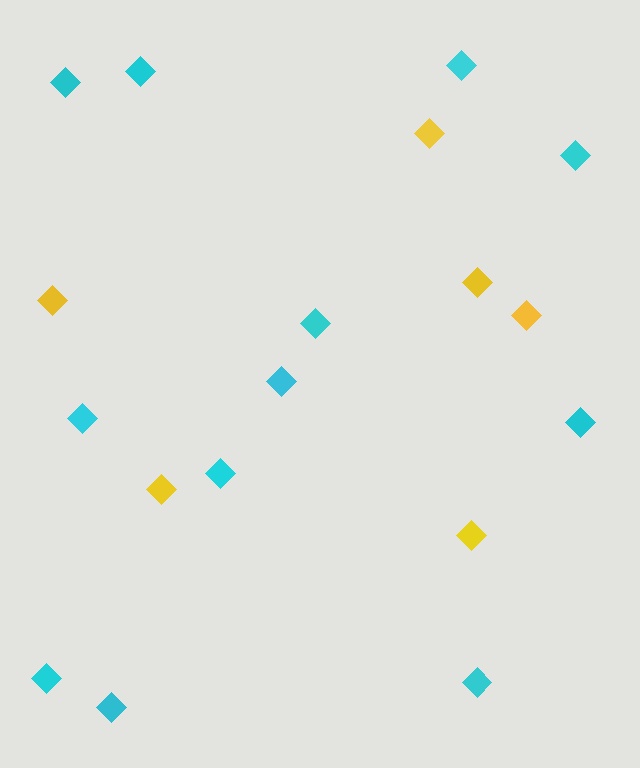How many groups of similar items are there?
There are 2 groups: one group of yellow diamonds (6) and one group of cyan diamonds (12).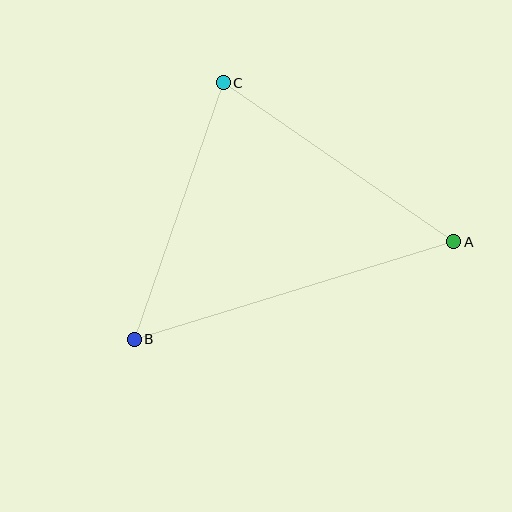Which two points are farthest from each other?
Points A and B are farthest from each other.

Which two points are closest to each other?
Points B and C are closest to each other.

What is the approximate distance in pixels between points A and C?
The distance between A and C is approximately 280 pixels.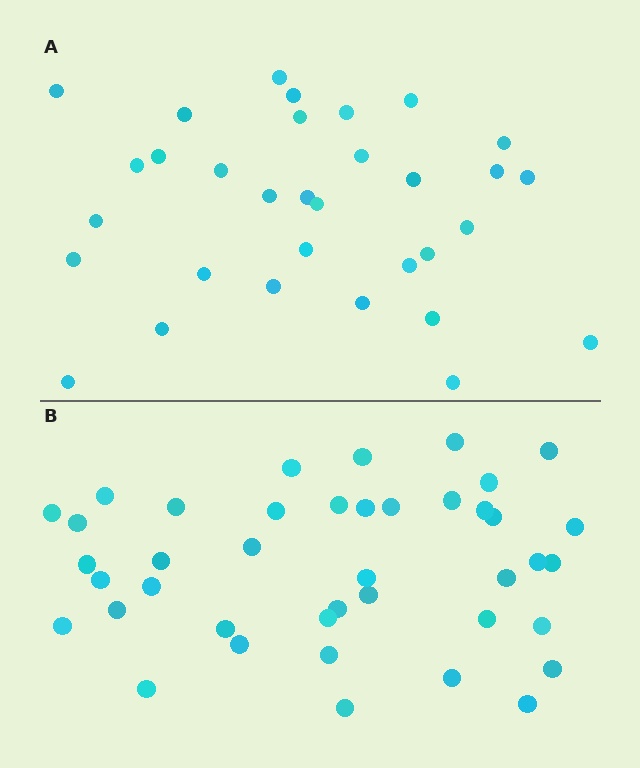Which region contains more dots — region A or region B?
Region B (the bottom region) has more dots.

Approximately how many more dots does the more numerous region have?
Region B has roughly 8 or so more dots than region A.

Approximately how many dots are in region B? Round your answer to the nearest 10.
About 40 dots. (The exact count is 41, which rounds to 40.)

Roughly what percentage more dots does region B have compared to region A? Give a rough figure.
About 30% more.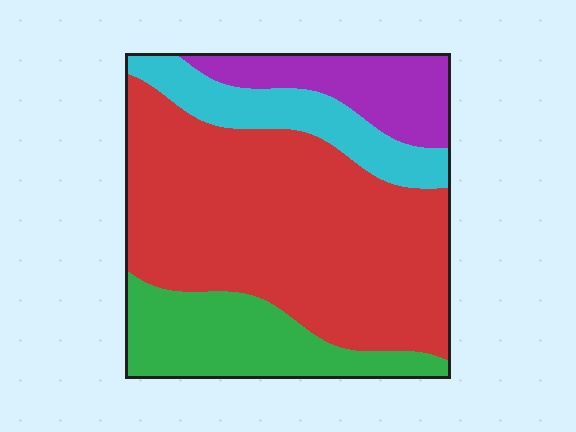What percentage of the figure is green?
Green covers about 20% of the figure.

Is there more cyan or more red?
Red.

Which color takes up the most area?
Red, at roughly 55%.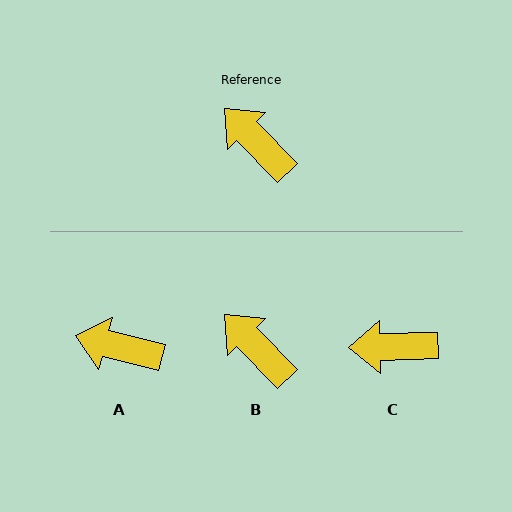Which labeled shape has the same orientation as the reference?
B.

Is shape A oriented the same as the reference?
No, it is off by about 31 degrees.